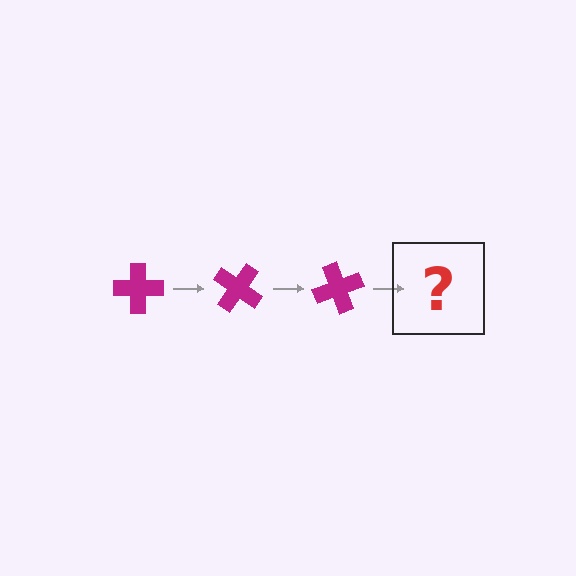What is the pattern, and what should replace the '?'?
The pattern is that the cross rotates 35 degrees each step. The '?' should be a magenta cross rotated 105 degrees.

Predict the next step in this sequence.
The next step is a magenta cross rotated 105 degrees.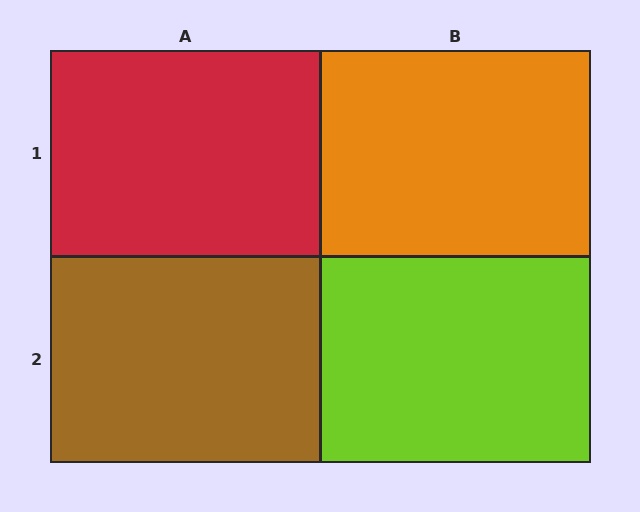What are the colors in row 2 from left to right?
Brown, lime.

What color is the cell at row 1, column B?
Orange.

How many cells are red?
1 cell is red.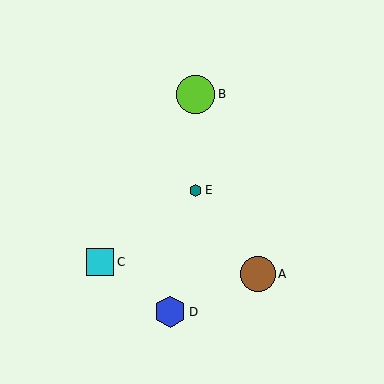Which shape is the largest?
The lime circle (labeled B) is the largest.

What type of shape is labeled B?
Shape B is a lime circle.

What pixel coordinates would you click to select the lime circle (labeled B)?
Click at (196, 94) to select the lime circle B.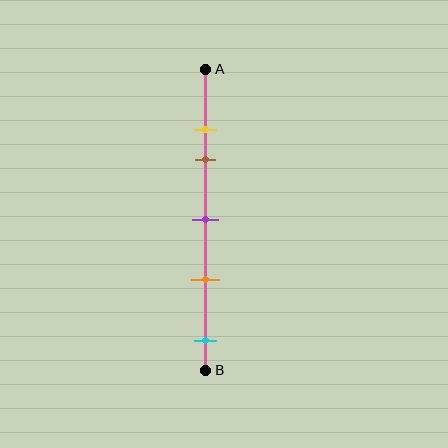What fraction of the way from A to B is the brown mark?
The brown mark is approximately 30% (0.3) of the way from A to B.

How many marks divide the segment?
There are 5 marks dividing the segment.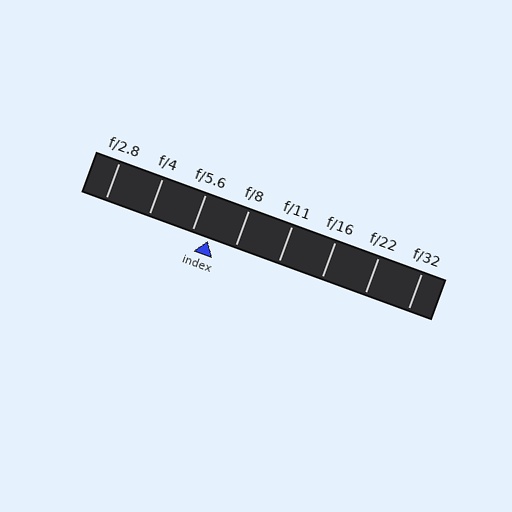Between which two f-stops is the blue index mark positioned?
The index mark is between f/5.6 and f/8.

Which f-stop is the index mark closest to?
The index mark is closest to f/5.6.